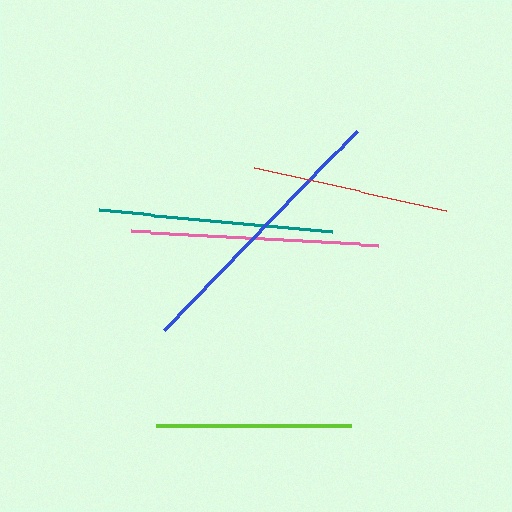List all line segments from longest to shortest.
From longest to shortest: blue, pink, teal, red, lime.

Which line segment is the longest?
The blue line is the longest at approximately 277 pixels.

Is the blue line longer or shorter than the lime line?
The blue line is longer than the lime line.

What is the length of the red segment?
The red segment is approximately 196 pixels long.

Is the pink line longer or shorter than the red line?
The pink line is longer than the red line.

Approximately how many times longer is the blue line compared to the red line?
The blue line is approximately 1.4 times the length of the red line.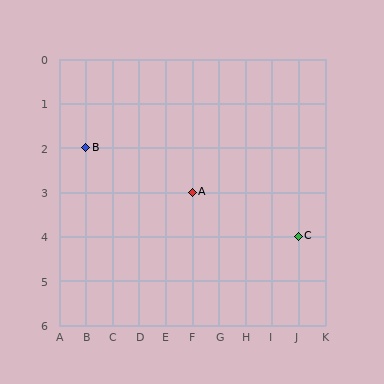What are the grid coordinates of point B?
Point B is at grid coordinates (B, 2).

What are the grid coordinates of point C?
Point C is at grid coordinates (J, 4).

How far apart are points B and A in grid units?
Points B and A are 4 columns and 1 row apart (about 4.1 grid units diagonally).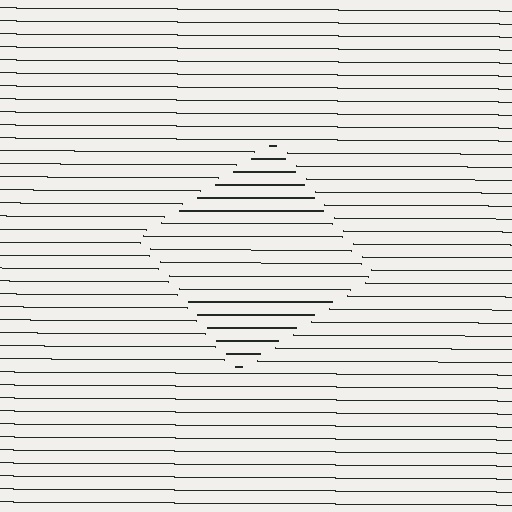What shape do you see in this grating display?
An illusory square. The interior of the shape contains the same grating, shifted by half a period — the contour is defined by the phase discontinuity where line-ends from the inner and outer gratings abut.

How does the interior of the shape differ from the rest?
The interior of the shape contains the same grating, shifted by half a period — the contour is defined by the phase discontinuity where line-ends from the inner and outer gratings abut.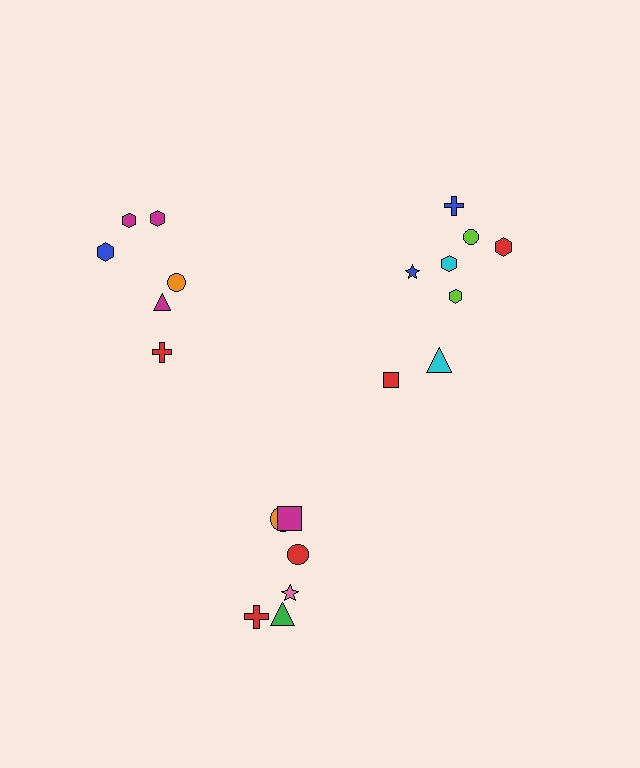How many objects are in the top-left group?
There are 6 objects.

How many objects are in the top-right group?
There are 8 objects.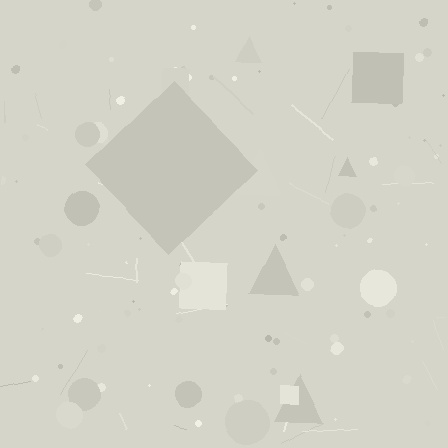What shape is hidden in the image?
A diamond is hidden in the image.